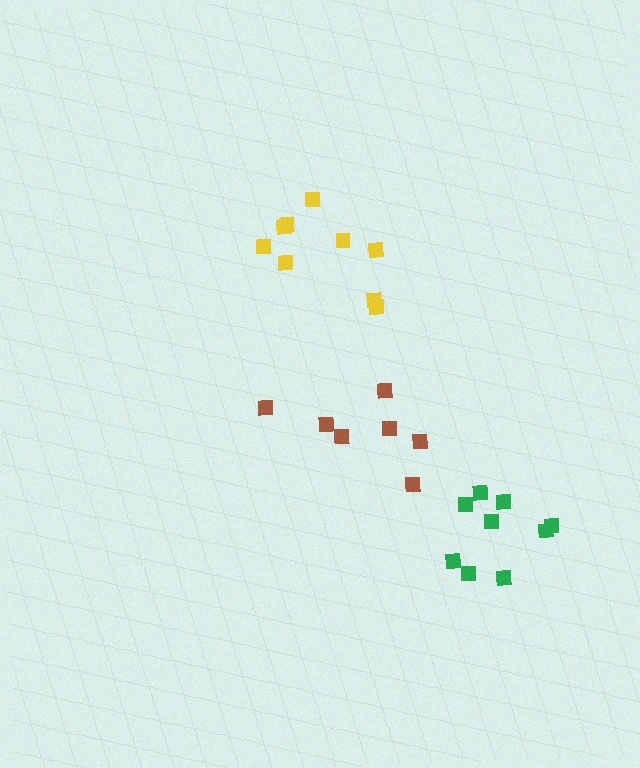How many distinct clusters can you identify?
There are 3 distinct clusters.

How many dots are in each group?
Group 1: 7 dots, Group 2: 9 dots, Group 3: 9 dots (25 total).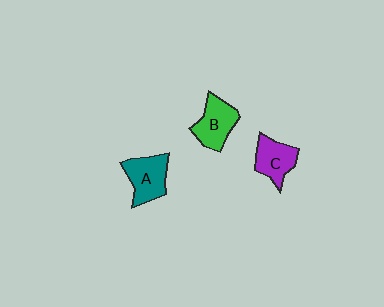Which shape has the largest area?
Shape A (teal).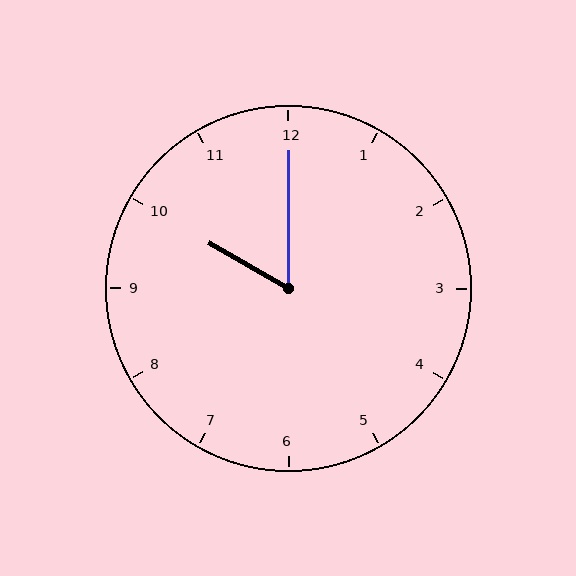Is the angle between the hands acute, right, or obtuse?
It is acute.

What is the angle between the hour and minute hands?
Approximately 60 degrees.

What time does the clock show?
10:00.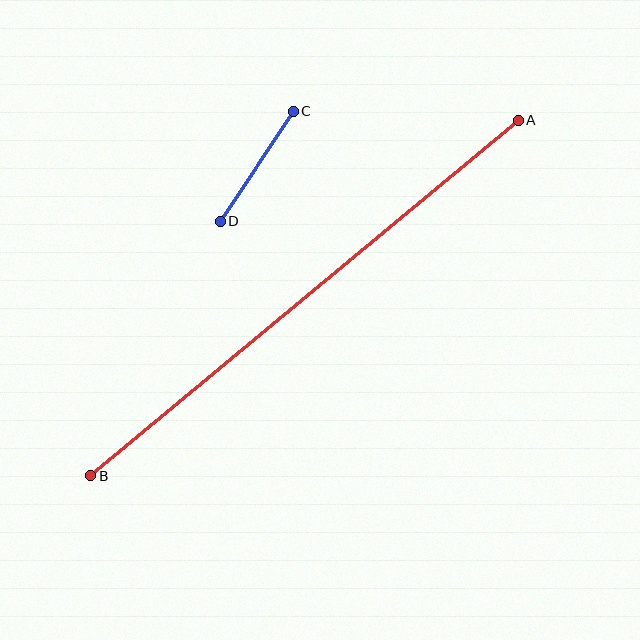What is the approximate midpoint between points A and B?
The midpoint is at approximately (304, 298) pixels.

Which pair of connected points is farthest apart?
Points A and B are farthest apart.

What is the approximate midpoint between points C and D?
The midpoint is at approximately (257, 166) pixels.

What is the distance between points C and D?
The distance is approximately 132 pixels.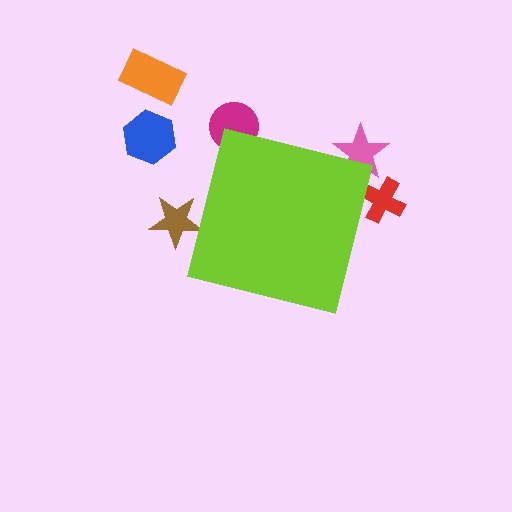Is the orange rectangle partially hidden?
No, the orange rectangle is fully visible.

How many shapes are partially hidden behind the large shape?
4 shapes are partially hidden.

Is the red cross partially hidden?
Yes, the red cross is partially hidden behind the lime square.